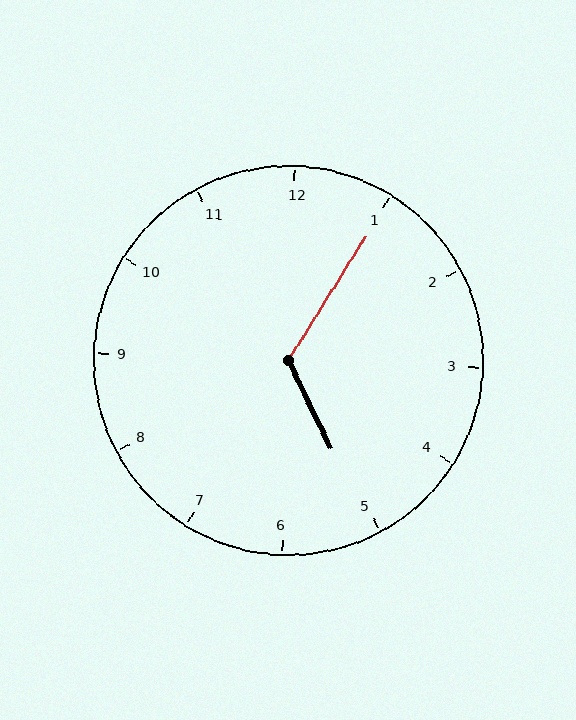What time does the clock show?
5:05.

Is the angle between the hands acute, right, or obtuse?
It is obtuse.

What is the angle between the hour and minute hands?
Approximately 122 degrees.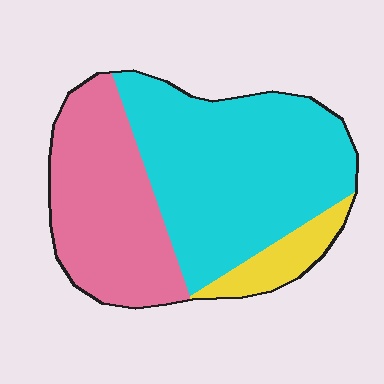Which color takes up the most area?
Cyan, at roughly 55%.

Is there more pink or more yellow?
Pink.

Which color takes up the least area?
Yellow, at roughly 10%.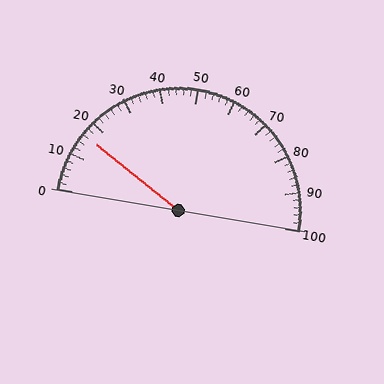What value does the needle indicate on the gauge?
The needle indicates approximately 16.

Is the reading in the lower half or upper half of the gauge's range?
The reading is in the lower half of the range (0 to 100).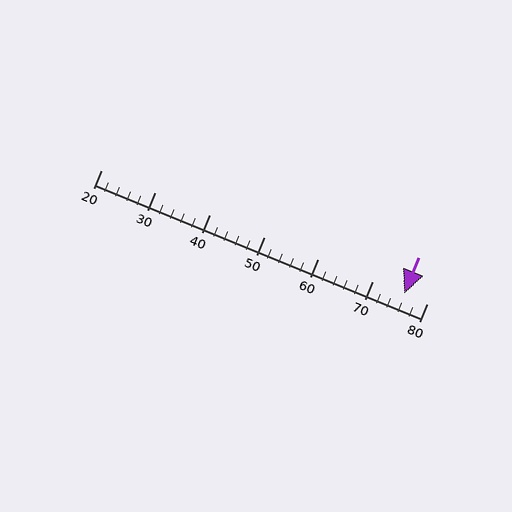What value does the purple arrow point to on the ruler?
The purple arrow points to approximately 76.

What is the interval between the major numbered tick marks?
The major tick marks are spaced 10 units apart.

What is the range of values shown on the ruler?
The ruler shows values from 20 to 80.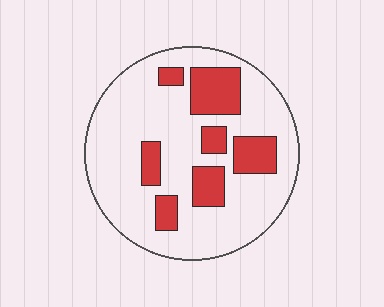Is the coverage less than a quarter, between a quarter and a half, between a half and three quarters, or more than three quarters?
Less than a quarter.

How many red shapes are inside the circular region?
7.